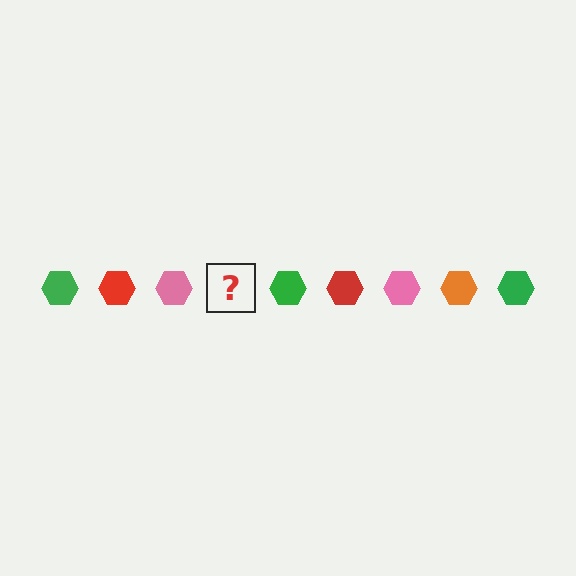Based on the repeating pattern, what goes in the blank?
The blank should be an orange hexagon.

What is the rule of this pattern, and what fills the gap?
The rule is that the pattern cycles through green, red, pink, orange hexagons. The gap should be filled with an orange hexagon.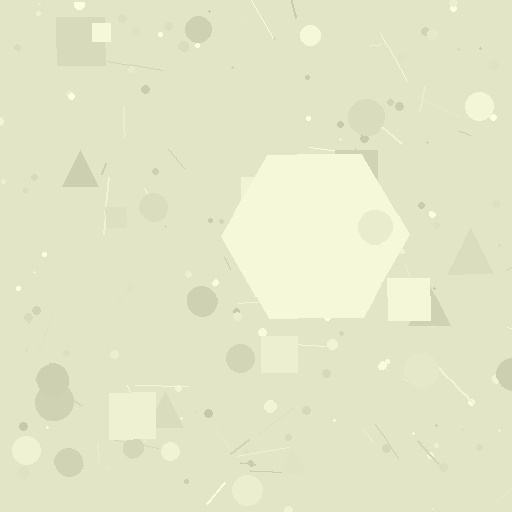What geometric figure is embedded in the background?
A hexagon is embedded in the background.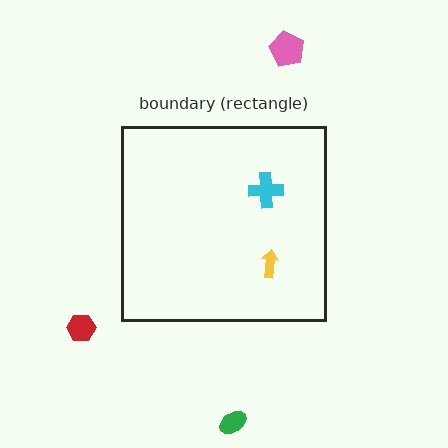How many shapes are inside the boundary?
2 inside, 3 outside.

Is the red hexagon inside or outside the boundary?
Outside.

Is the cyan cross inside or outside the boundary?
Inside.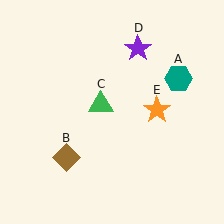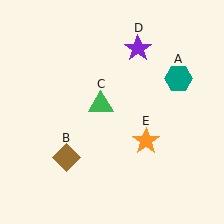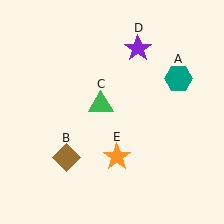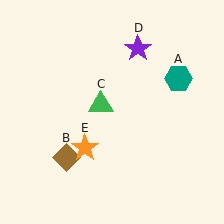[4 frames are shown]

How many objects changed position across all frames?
1 object changed position: orange star (object E).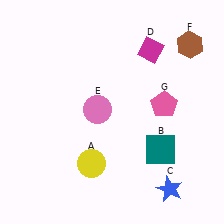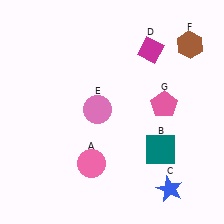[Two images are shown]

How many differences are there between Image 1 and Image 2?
There is 1 difference between the two images.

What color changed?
The circle (A) changed from yellow in Image 1 to pink in Image 2.